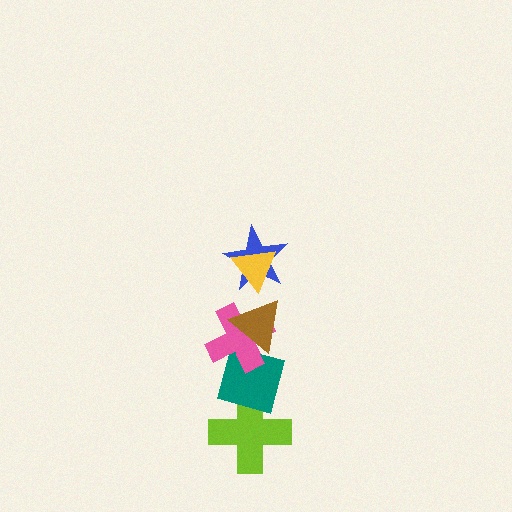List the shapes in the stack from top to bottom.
From top to bottom: the yellow triangle, the blue star, the brown triangle, the pink cross, the teal diamond, the lime cross.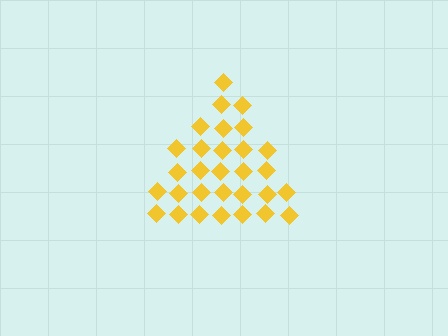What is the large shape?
The large shape is a triangle.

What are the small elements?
The small elements are diamonds.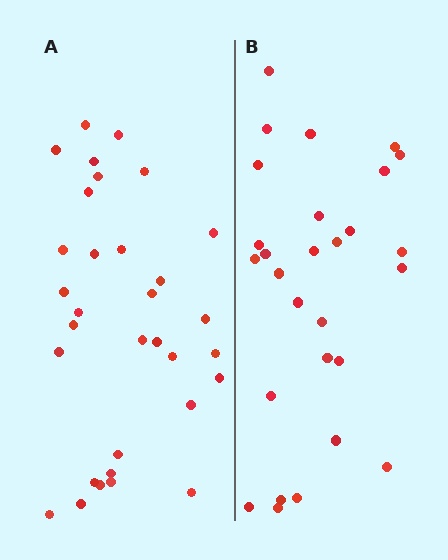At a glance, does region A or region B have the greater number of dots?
Region A (the left region) has more dots.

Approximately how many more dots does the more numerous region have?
Region A has about 4 more dots than region B.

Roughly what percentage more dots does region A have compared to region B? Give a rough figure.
About 15% more.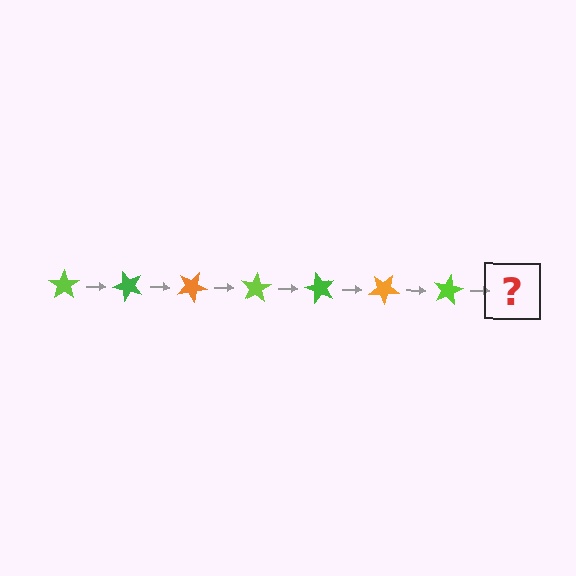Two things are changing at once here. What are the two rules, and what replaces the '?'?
The two rules are that it rotates 50 degrees each step and the color cycles through lime, green, and orange. The '?' should be a green star, rotated 350 degrees from the start.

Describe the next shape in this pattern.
It should be a green star, rotated 350 degrees from the start.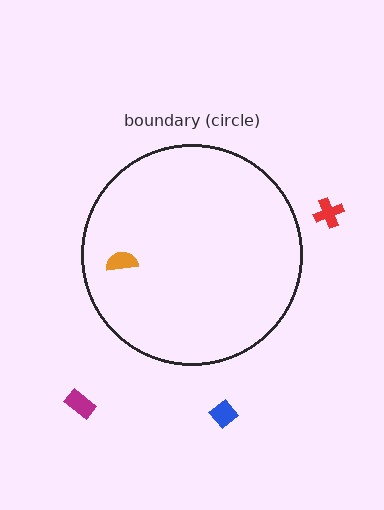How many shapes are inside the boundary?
1 inside, 3 outside.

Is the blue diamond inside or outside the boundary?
Outside.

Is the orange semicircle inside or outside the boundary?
Inside.